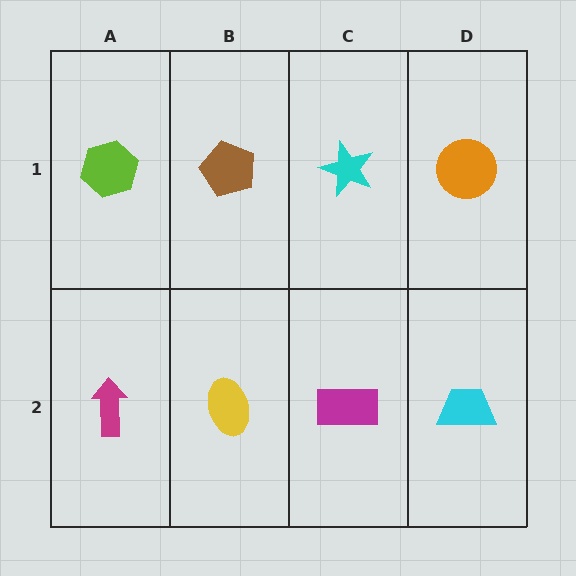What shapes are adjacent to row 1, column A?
A magenta arrow (row 2, column A), a brown pentagon (row 1, column B).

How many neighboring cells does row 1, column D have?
2.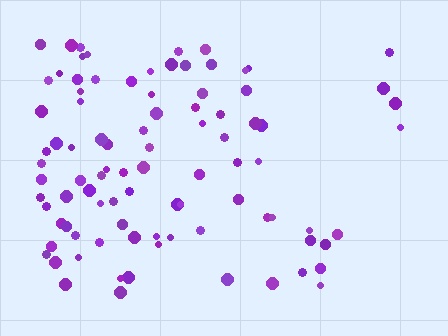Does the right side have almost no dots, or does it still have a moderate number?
Still a moderate number, just noticeably fewer than the left.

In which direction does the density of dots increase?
From right to left, with the left side densest.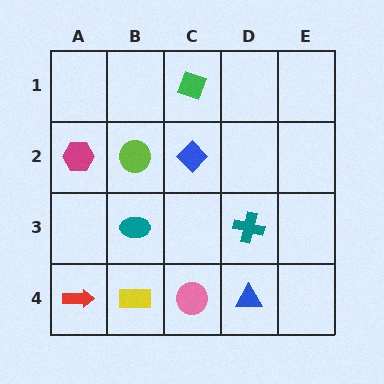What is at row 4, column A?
A red arrow.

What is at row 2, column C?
A blue diamond.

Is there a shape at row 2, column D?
No, that cell is empty.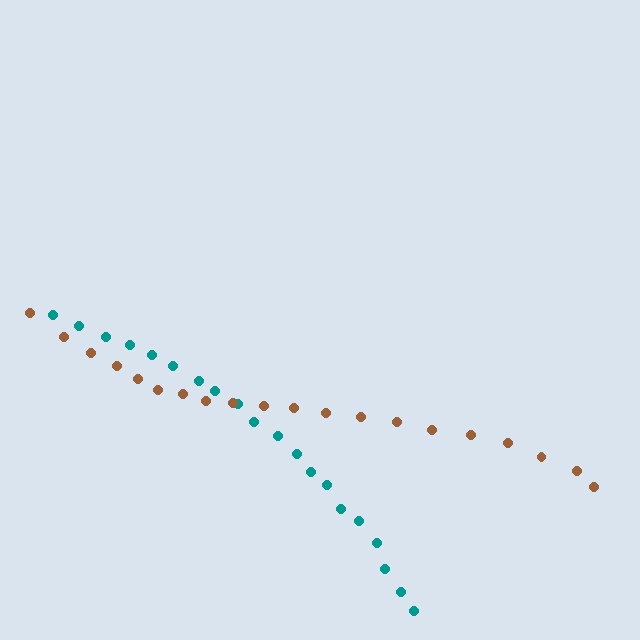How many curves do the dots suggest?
There are 2 distinct paths.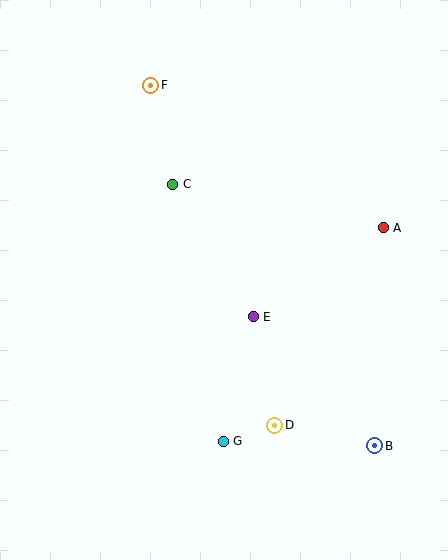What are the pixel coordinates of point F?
Point F is at (151, 85).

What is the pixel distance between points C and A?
The distance between C and A is 215 pixels.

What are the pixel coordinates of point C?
Point C is at (173, 184).